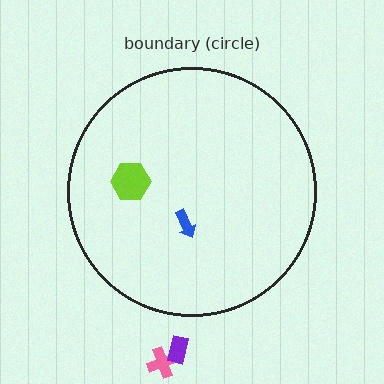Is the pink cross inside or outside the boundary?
Outside.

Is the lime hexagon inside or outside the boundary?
Inside.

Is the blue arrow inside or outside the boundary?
Inside.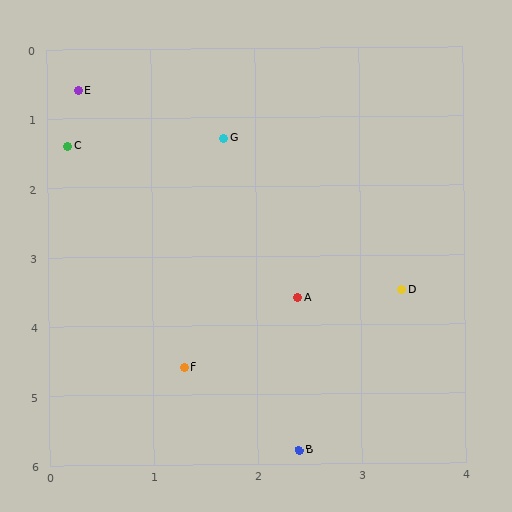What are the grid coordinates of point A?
Point A is at approximately (2.4, 3.6).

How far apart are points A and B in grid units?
Points A and B are about 2.2 grid units apart.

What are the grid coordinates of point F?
Point F is at approximately (1.3, 4.6).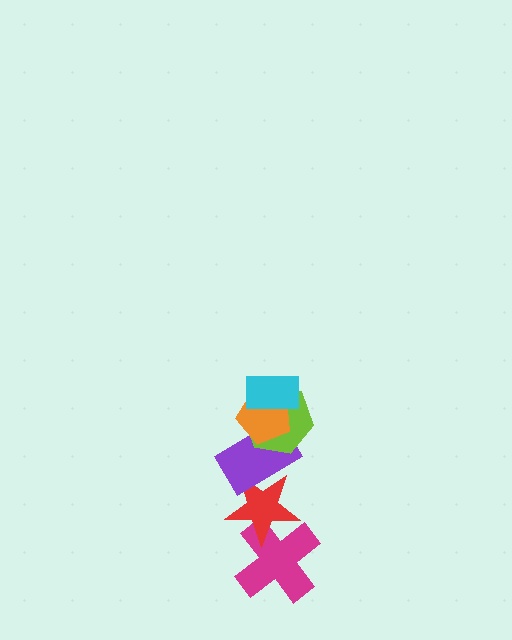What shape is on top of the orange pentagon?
The cyan rectangle is on top of the orange pentagon.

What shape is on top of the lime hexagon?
The orange pentagon is on top of the lime hexagon.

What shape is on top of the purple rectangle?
The lime hexagon is on top of the purple rectangle.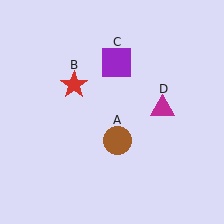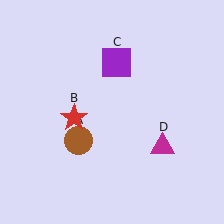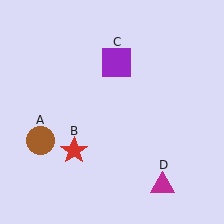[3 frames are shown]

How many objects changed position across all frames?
3 objects changed position: brown circle (object A), red star (object B), magenta triangle (object D).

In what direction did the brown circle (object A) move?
The brown circle (object A) moved left.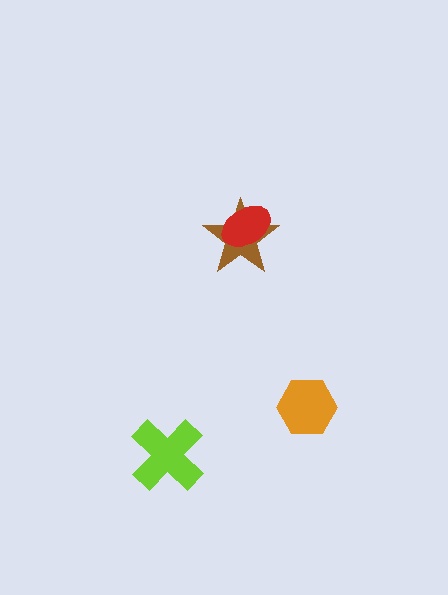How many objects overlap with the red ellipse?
1 object overlaps with the red ellipse.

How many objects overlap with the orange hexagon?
0 objects overlap with the orange hexagon.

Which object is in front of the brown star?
The red ellipse is in front of the brown star.